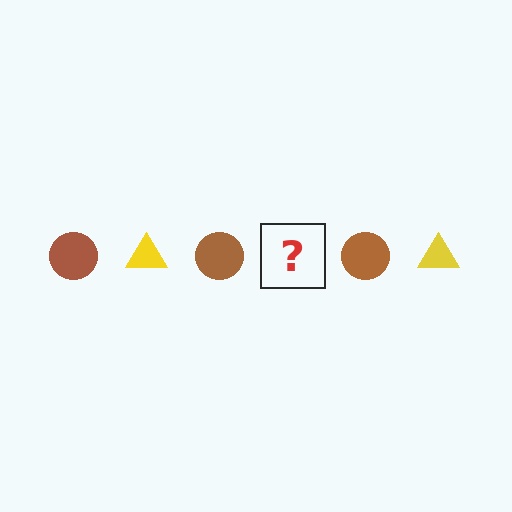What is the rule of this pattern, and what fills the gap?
The rule is that the pattern alternates between brown circle and yellow triangle. The gap should be filled with a yellow triangle.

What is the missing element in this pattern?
The missing element is a yellow triangle.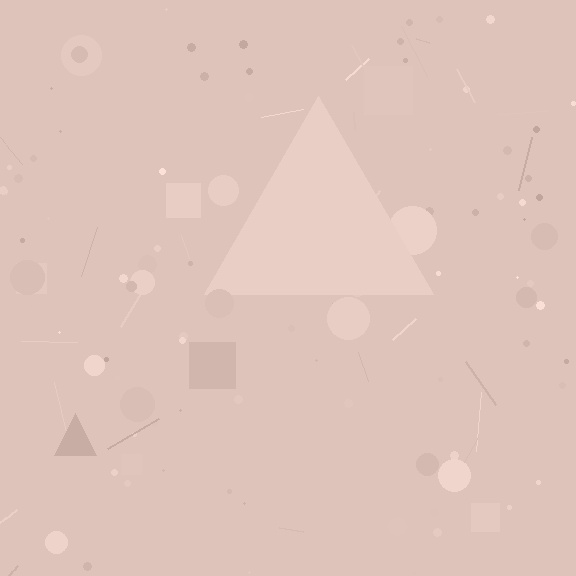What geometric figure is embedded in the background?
A triangle is embedded in the background.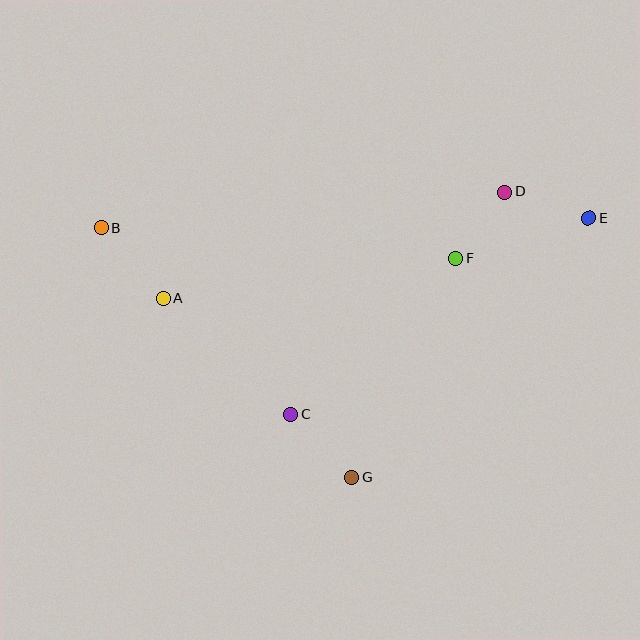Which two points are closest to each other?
Points D and F are closest to each other.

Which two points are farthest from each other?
Points B and E are farthest from each other.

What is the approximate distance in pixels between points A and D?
The distance between A and D is approximately 358 pixels.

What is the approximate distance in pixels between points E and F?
The distance between E and F is approximately 138 pixels.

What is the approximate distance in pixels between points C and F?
The distance between C and F is approximately 227 pixels.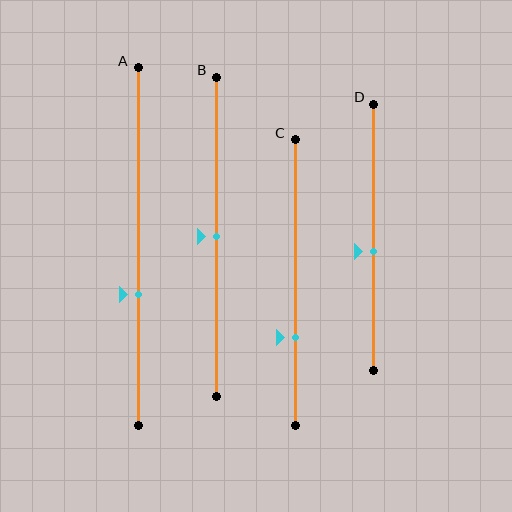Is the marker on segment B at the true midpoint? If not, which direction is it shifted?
Yes, the marker on segment B is at the true midpoint.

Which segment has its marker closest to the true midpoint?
Segment B has its marker closest to the true midpoint.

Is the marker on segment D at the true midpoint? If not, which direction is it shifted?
No, the marker on segment D is shifted downward by about 5% of the segment length.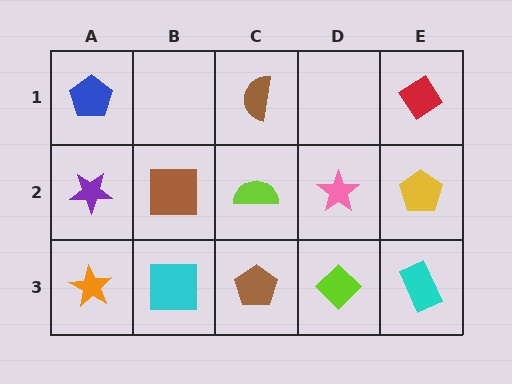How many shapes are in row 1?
3 shapes.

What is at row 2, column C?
A lime semicircle.